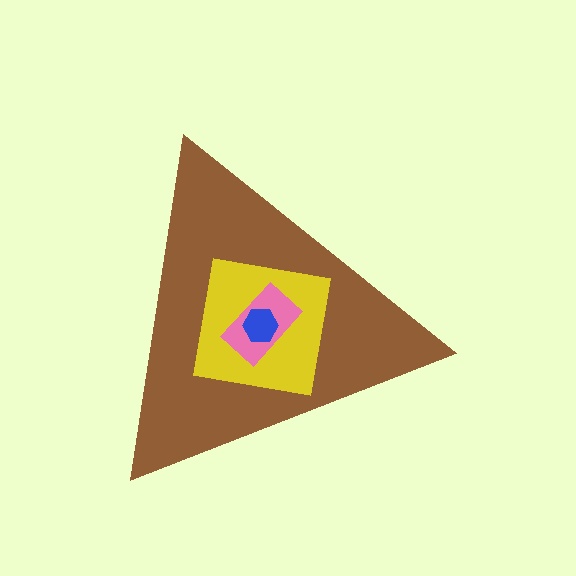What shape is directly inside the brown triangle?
The yellow square.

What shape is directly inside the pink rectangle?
The blue hexagon.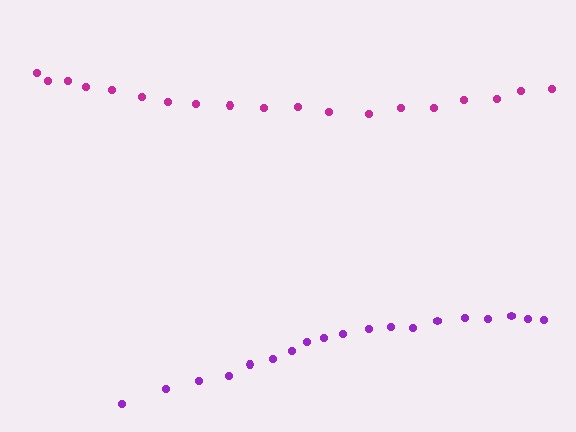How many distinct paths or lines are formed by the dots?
There are 2 distinct paths.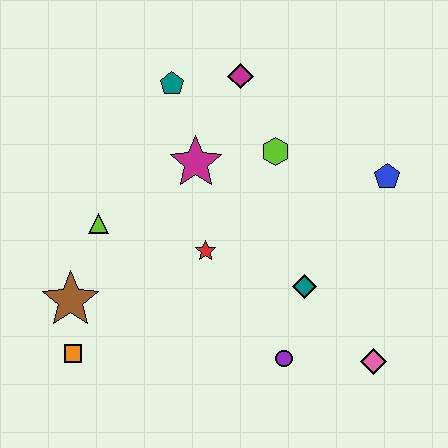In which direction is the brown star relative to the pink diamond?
The brown star is to the left of the pink diamond.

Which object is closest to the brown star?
The orange square is closest to the brown star.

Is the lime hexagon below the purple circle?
No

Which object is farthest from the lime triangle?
The pink diamond is farthest from the lime triangle.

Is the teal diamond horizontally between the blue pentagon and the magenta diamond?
Yes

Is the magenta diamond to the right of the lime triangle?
Yes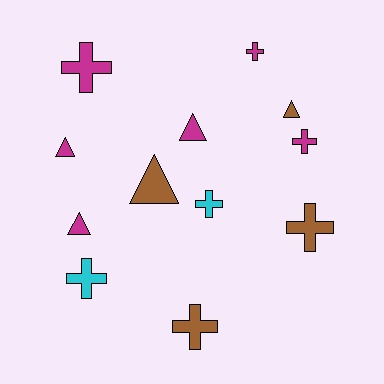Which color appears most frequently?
Magenta, with 6 objects.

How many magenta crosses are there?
There are 3 magenta crosses.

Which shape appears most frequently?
Cross, with 7 objects.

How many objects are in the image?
There are 12 objects.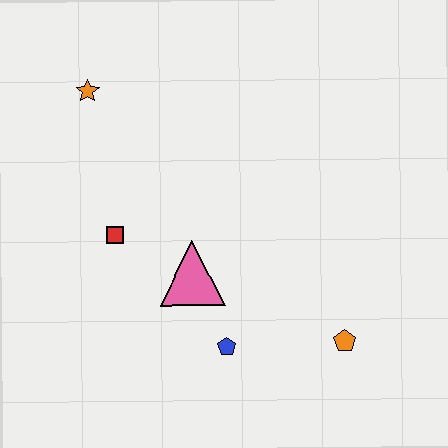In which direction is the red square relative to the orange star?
The red square is below the orange star.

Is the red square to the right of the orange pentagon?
No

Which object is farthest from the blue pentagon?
The orange star is farthest from the blue pentagon.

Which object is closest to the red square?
The pink triangle is closest to the red square.